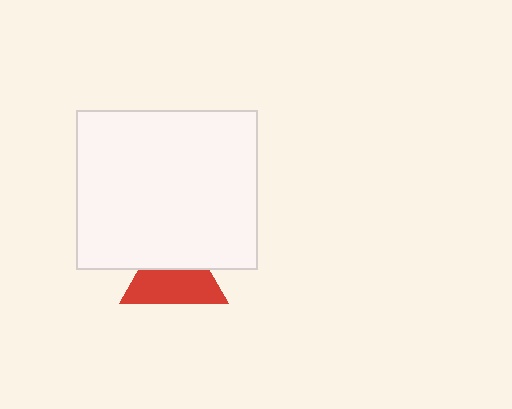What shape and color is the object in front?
The object in front is a white rectangle.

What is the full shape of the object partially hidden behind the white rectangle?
The partially hidden object is a red triangle.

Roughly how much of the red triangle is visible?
About half of it is visible (roughly 58%).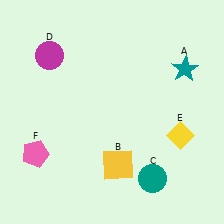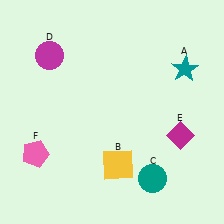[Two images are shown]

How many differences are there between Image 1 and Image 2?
There is 1 difference between the two images.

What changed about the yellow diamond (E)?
In Image 1, E is yellow. In Image 2, it changed to magenta.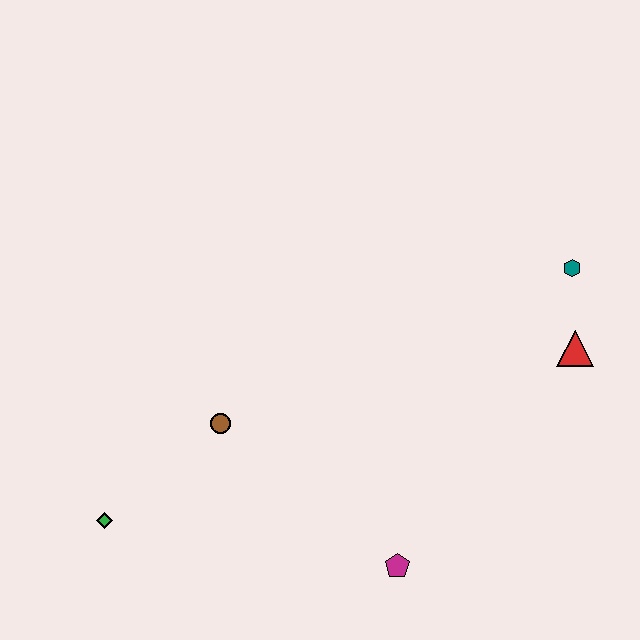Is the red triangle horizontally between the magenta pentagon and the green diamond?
No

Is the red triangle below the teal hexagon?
Yes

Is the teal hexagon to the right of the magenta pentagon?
Yes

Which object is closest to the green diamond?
The brown circle is closest to the green diamond.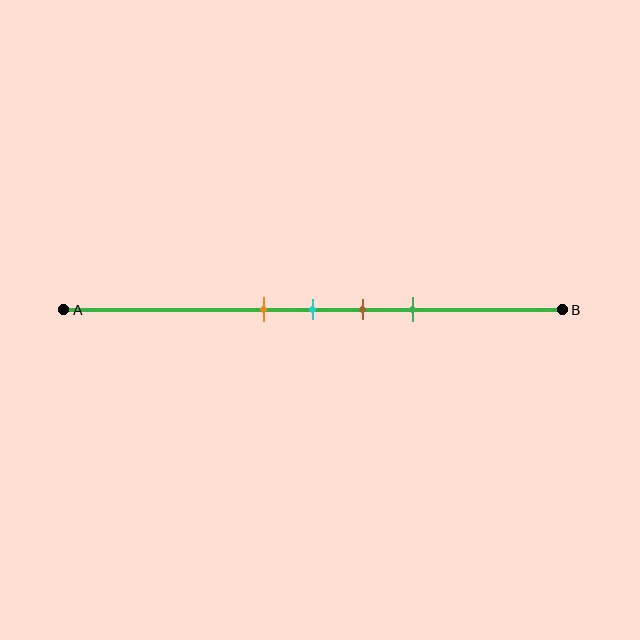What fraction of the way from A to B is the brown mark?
The brown mark is approximately 60% (0.6) of the way from A to B.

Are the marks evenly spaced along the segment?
Yes, the marks are approximately evenly spaced.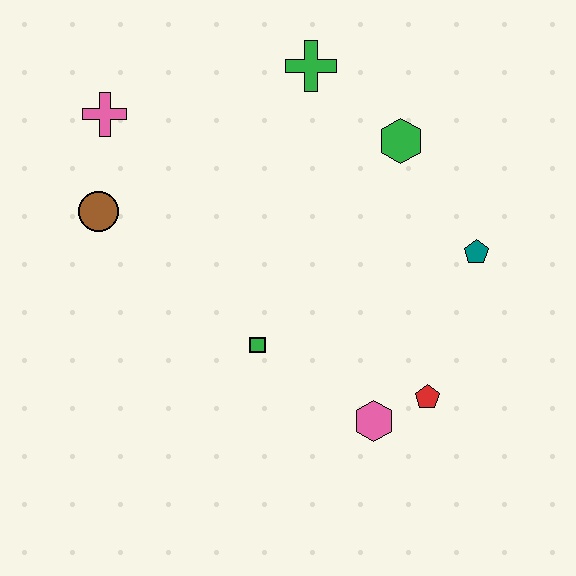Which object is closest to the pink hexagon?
The red pentagon is closest to the pink hexagon.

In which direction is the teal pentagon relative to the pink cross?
The teal pentagon is to the right of the pink cross.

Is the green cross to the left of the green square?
No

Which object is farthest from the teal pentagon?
The pink cross is farthest from the teal pentagon.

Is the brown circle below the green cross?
Yes